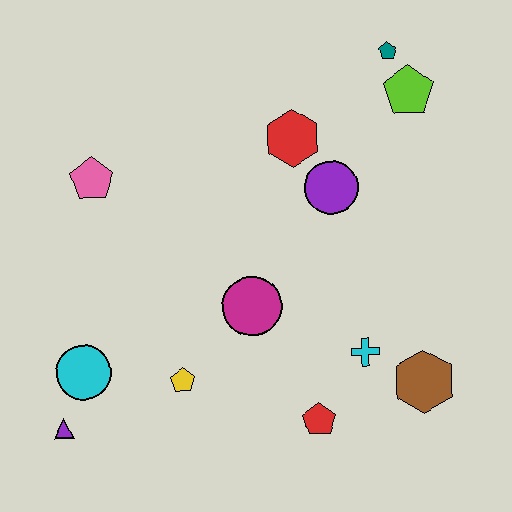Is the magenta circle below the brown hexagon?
No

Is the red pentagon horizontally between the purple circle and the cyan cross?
No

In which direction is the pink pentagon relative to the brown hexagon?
The pink pentagon is to the left of the brown hexagon.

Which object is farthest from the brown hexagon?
The pink pentagon is farthest from the brown hexagon.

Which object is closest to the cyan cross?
The brown hexagon is closest to the cyan cross.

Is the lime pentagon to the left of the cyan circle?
No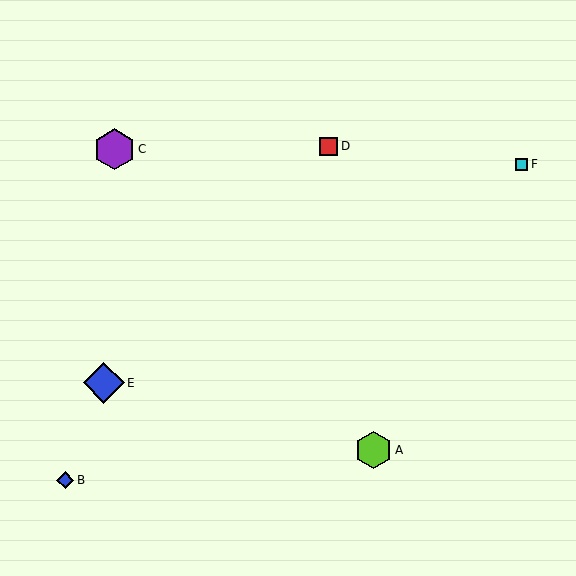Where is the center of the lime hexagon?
The center of the lime hexagon is at (374, 450).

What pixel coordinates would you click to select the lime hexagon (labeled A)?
Click at (374, 450) to select the lime hexagon A.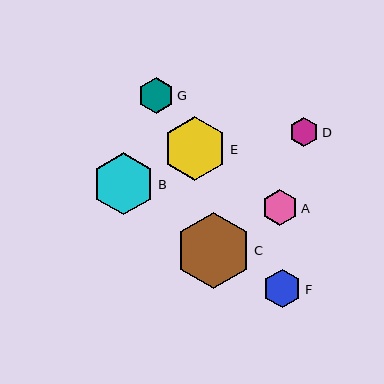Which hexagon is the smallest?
Hexagon D is the smallest with a size of approximately 29 pixels.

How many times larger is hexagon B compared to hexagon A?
Hexagon B is approximately 1.8 times the size of hexagon A.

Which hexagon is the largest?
Hexagon C is the largest with a size of approximately 76 pixels.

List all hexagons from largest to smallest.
From largest to smallest: C, E, B, F, G, A, D.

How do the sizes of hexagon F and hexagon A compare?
Hexagon F and hexagon A are approximately the same size.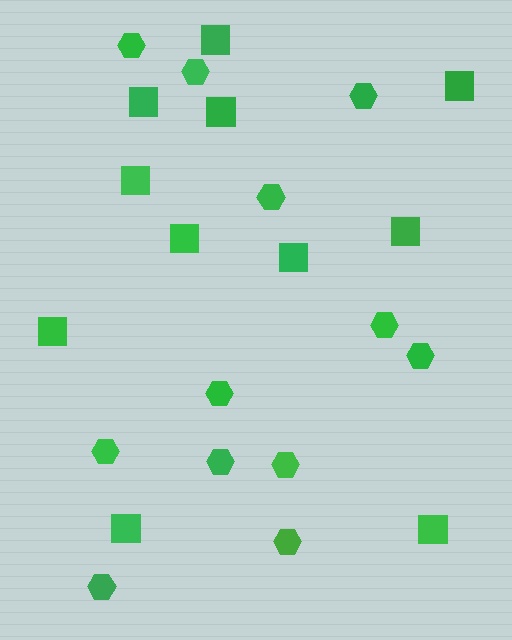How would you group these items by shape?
There are 2 groups: one group of hexagons (12) and one group of squares (11).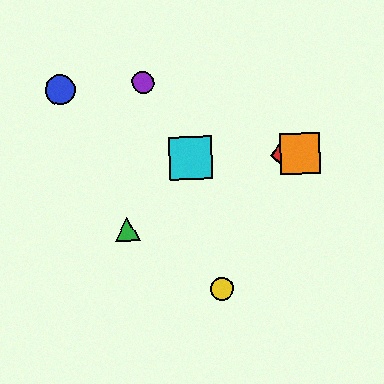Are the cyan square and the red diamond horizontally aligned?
Yes, both are at y≈158.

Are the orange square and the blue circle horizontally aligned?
No, the orange square is at y≈154 and the blue circle is at y≈90.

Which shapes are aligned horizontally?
The red diamond, the orange square, the cyan square are aligned horizontally.